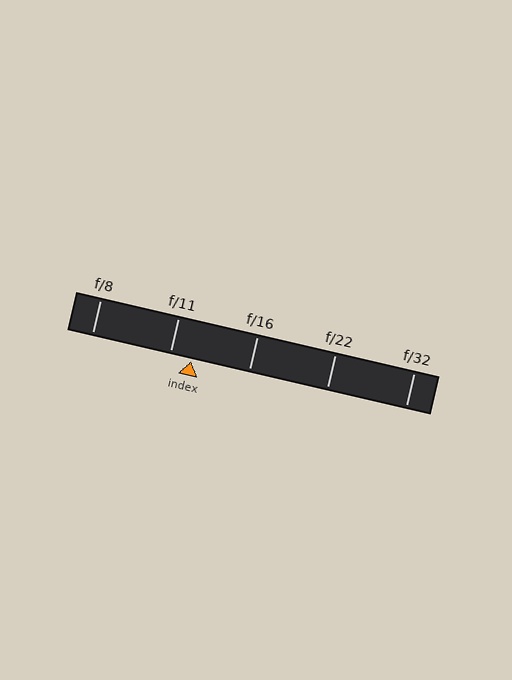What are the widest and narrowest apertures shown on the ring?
The widest aperture shown is f/8 and the narrowest is f/32.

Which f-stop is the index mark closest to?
The index mark is closest to f/11.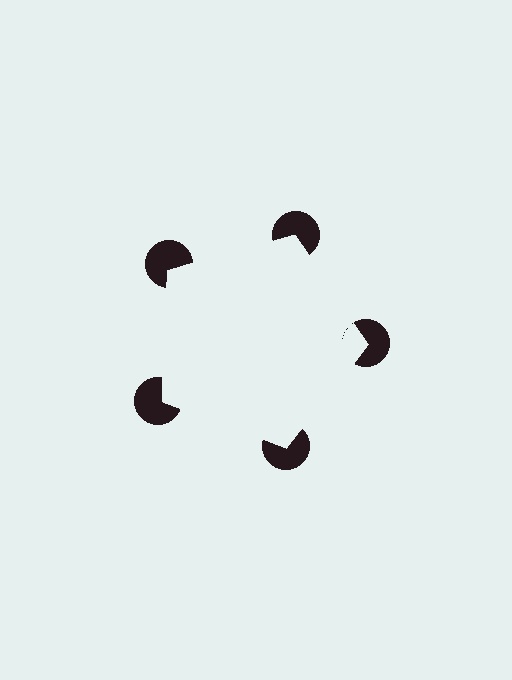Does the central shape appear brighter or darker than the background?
It typically appears slightly brighter than the background, even though no actual brightness change is drawn.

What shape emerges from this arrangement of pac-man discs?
An illusory pentagon — its edges are inferred from the aligned wedge cuts in the pac-man discs, not physically drawn.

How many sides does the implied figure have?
5 sides.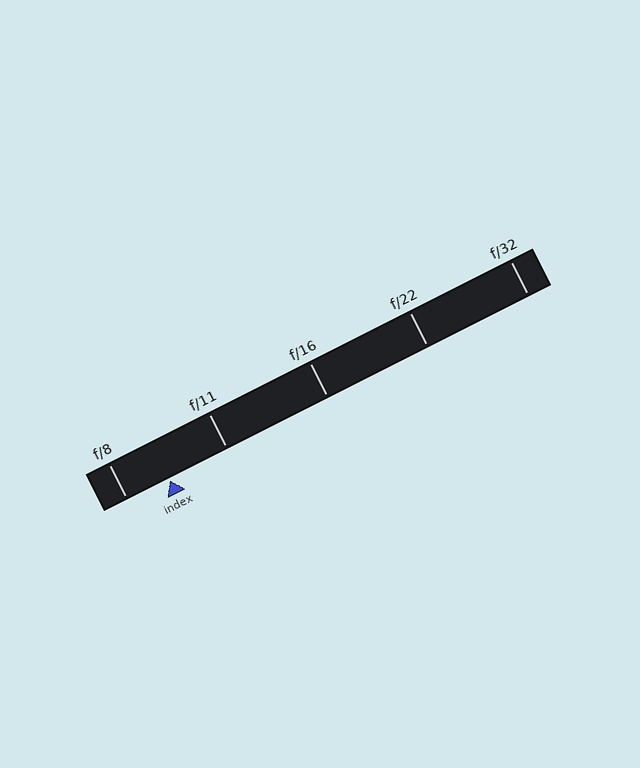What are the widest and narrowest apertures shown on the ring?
The widest aperture shown is f/8 and the narrowest is f/32.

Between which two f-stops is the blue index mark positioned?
The index mark is between f/8 and f/11.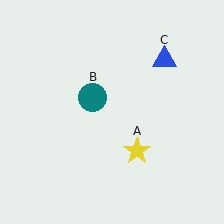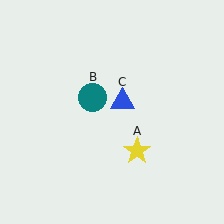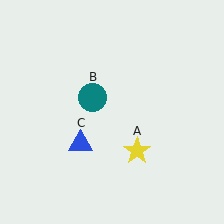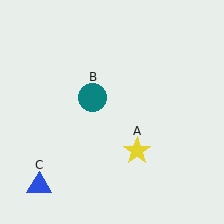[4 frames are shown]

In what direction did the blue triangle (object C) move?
The blue triangle (object C) moved down and to the left.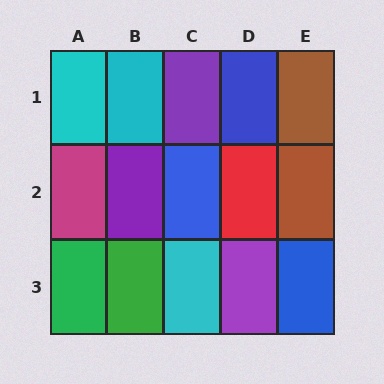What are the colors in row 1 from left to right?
Cyan, cyan, purple, blue, brown.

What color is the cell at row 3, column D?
Purple.